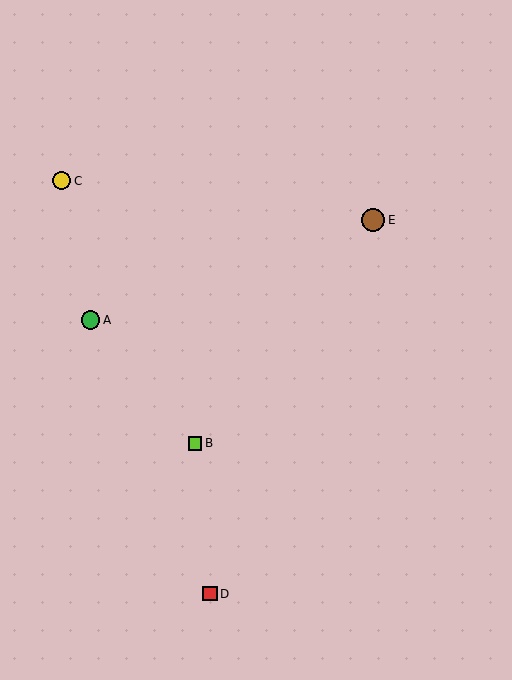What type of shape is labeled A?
Shape A is a green circle.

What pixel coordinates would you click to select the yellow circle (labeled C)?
Click at (62, 181) to select the yellow circle C.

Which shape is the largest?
The brown circle (labeled E) is the largest.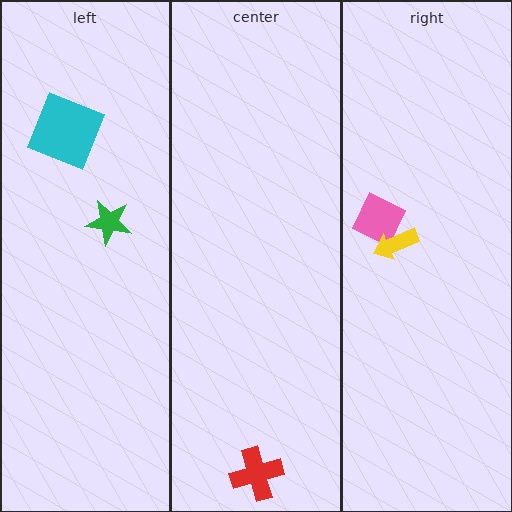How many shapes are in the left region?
2.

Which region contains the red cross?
The center region.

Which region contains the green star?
The left region.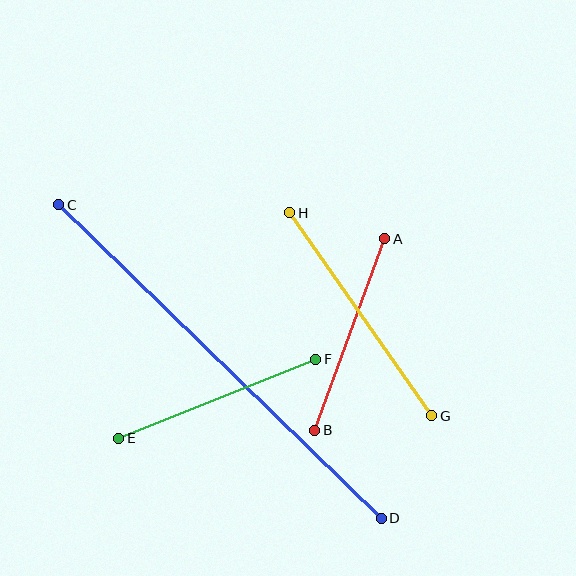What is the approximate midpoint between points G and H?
The midpoint is at approximately (361, 314) pixels.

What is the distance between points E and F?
The distance is approximately 212 pixels.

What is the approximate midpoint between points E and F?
The midpoint is at approximately (217, 399) pixels.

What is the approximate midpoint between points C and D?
The midpoint is at approximately (220, 362) pixels.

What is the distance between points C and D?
The distance is approximately 450 pixels.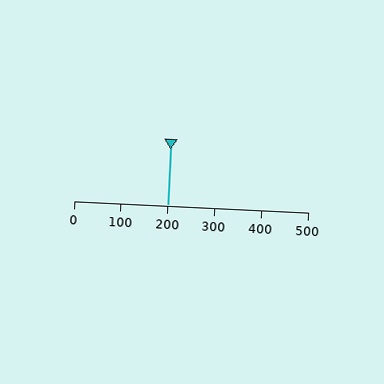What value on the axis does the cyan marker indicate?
The marker indicates approximately 200.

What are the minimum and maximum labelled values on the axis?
The axis runs from 0 to 500.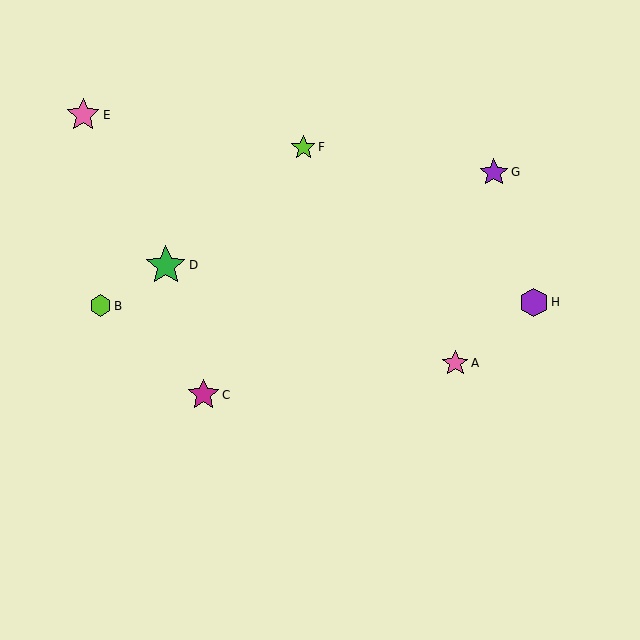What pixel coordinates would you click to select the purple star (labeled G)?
Click at (494, 172) to select the purple star G.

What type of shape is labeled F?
Shape F is a lime star.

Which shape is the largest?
The green star (labeled D) is the largest.